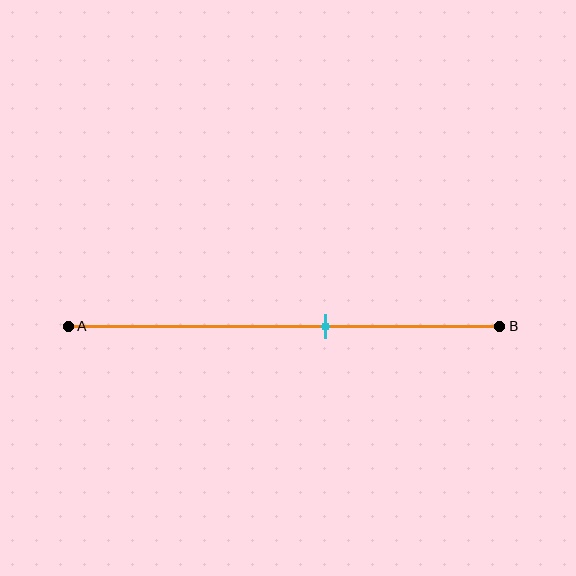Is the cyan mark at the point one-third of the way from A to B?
No, the mark is at about 60% from A, not at the 33% one-third point.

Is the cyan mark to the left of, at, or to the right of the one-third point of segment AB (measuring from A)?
The cyan mark is to the right of the one-third point of segment AB.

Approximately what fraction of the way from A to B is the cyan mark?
The cyan mark is approximately 60% of the way from A to B.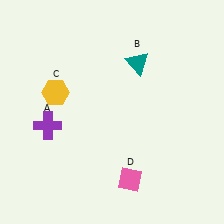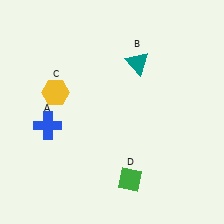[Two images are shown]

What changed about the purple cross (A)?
In Image 1, A is purple. In Image 2, it changed to blue.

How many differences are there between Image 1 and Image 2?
There are 2 differences between the two images.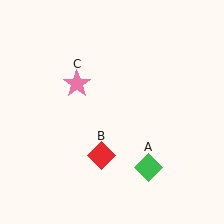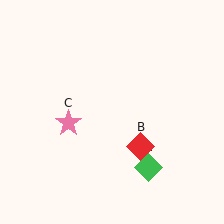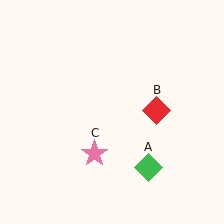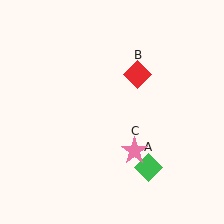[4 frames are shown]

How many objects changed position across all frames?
2 objects changed position: red diamond (object B), pink star (object C).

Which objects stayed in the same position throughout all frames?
Green diamond (object A) remained stationary.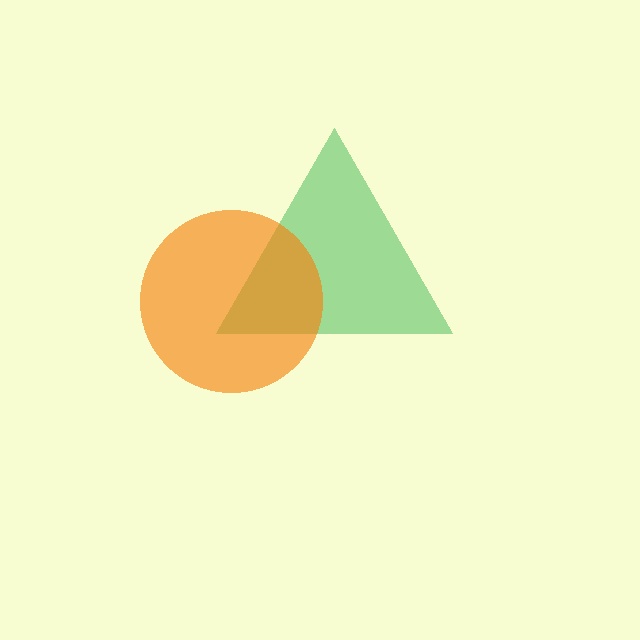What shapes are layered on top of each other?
The layered shapes are: a green triangle, an orange circle.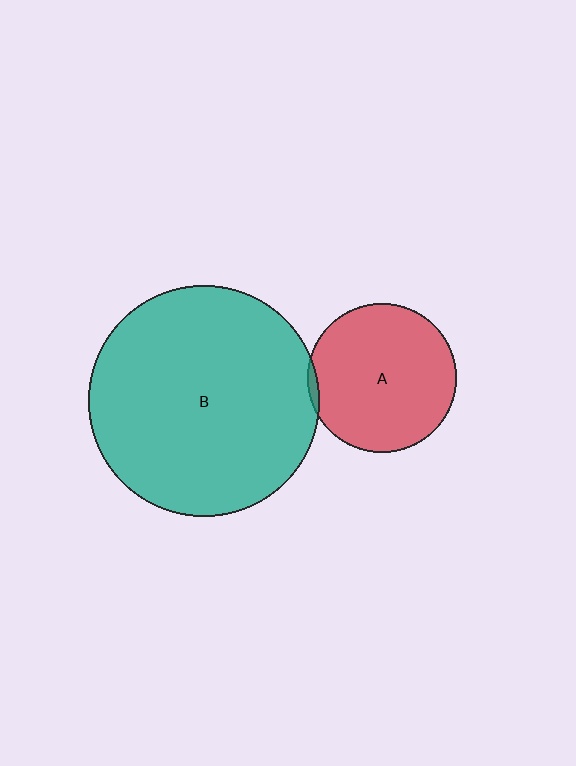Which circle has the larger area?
Circle B (teal).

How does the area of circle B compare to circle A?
Approximately 2.4 times.